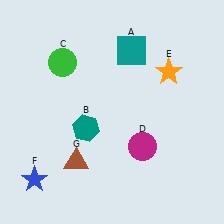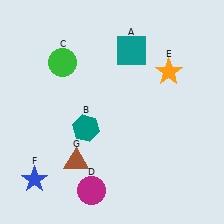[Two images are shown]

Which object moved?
The magenta circle (D) moved left.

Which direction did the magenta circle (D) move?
The magenta circle (D) moved left.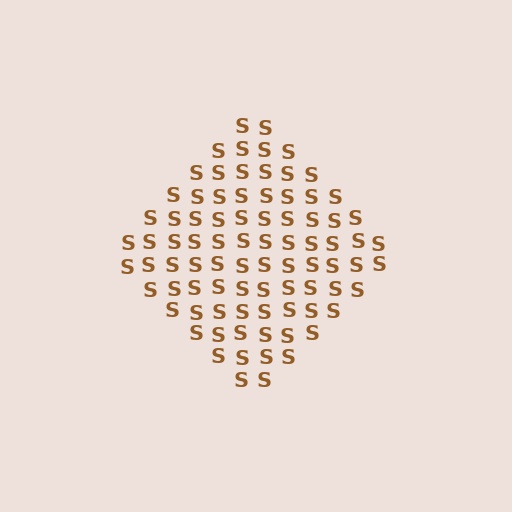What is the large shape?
The large shape is a diamond.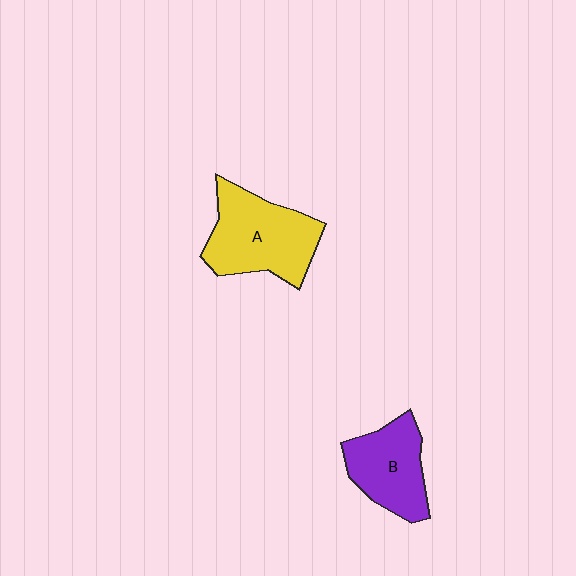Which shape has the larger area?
Shape A (yellow).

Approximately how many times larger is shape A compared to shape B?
Approximately 1.3 times.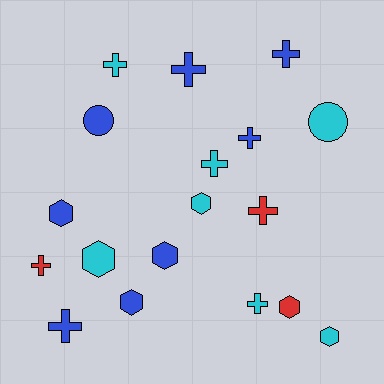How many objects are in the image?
There are 18 objects.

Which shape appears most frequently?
Cross, with 9 objects.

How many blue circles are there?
There is 1 blue circle.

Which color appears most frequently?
Blue, with 8 objects.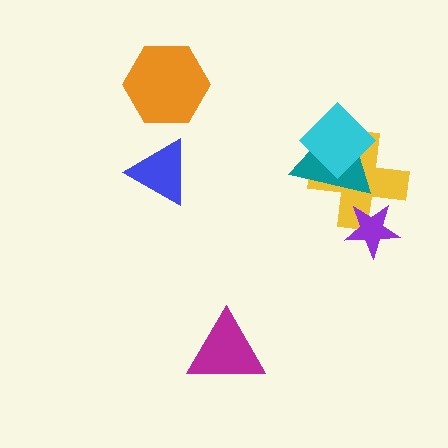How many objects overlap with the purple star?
1 object overlaps with the purple star.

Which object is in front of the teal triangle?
The cyan diamond is in front of the teal triangle.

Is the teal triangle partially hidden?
Yes, it is partially covered by another shape.